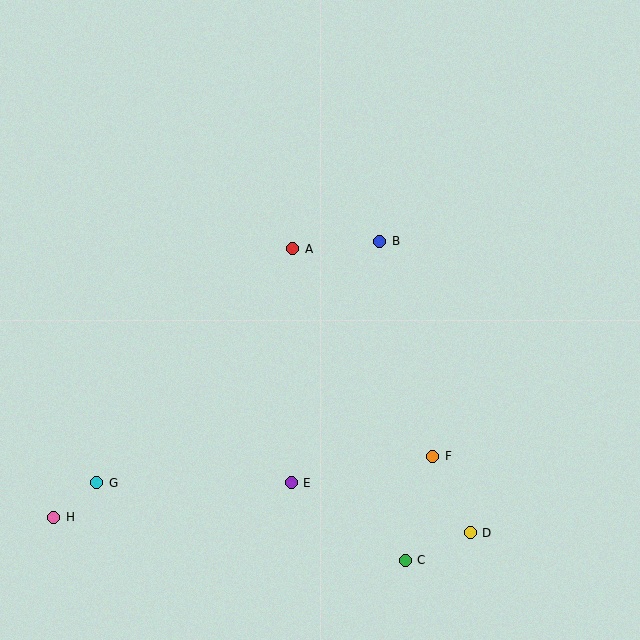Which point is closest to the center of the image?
Point A at (293, 249) is closest to the center.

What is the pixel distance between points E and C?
The distance between E and C is 138 pixels.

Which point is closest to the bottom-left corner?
Point H is closest to the bottom-left corner.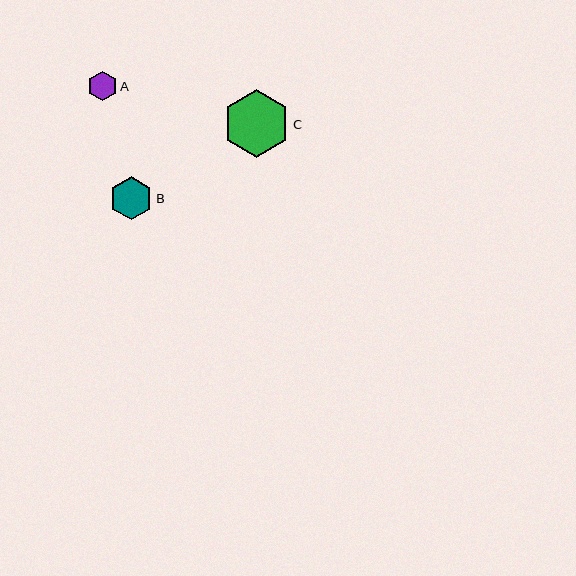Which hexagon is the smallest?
Hexagon A is the smallest with a size of approximately 29 pixels.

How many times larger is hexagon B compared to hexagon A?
Hexagon B is approximately 1.5 times the size of hexagon A.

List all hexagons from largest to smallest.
From largest to smallest: C, B, A.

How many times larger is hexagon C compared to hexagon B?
Hexagon C is approximately 1.6 times the size of hexagon B.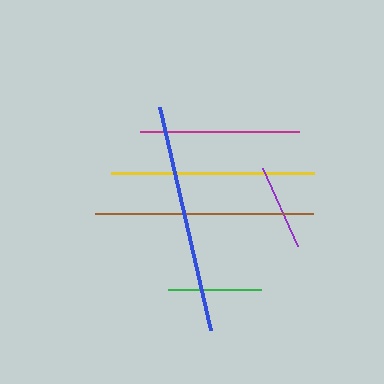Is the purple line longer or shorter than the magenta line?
The magenta line is longer than the purple line.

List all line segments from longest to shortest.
From longest to shortest: blue, brown, yellow, magenta, green, purple.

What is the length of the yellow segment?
The yellow segment is approximately 203 pixels long.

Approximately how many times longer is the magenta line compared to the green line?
The magenta line is approximately 1.7 times the length of the green line.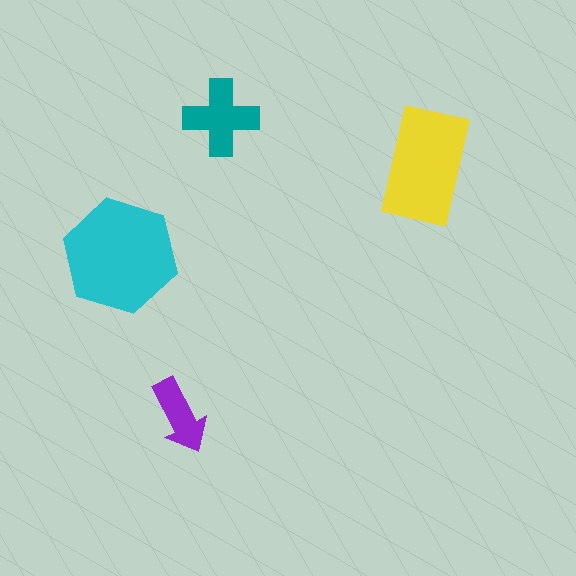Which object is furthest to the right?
The yellow rectangle is rightmost.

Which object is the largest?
The cyan hexagon.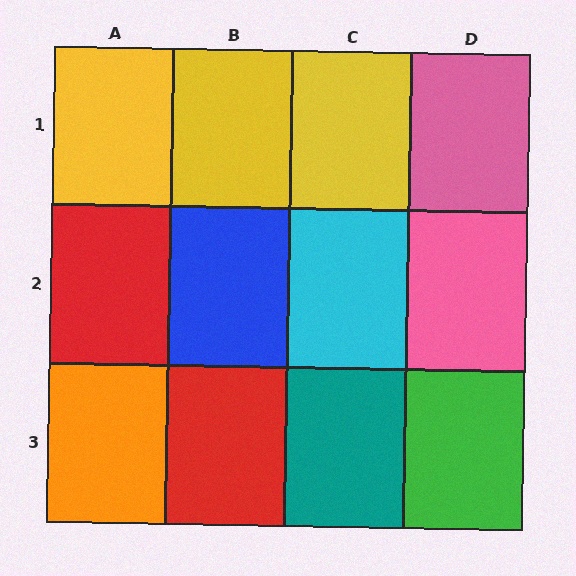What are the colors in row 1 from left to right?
Yellow, yellow, yellow, pink.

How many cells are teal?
1 cell is teal.